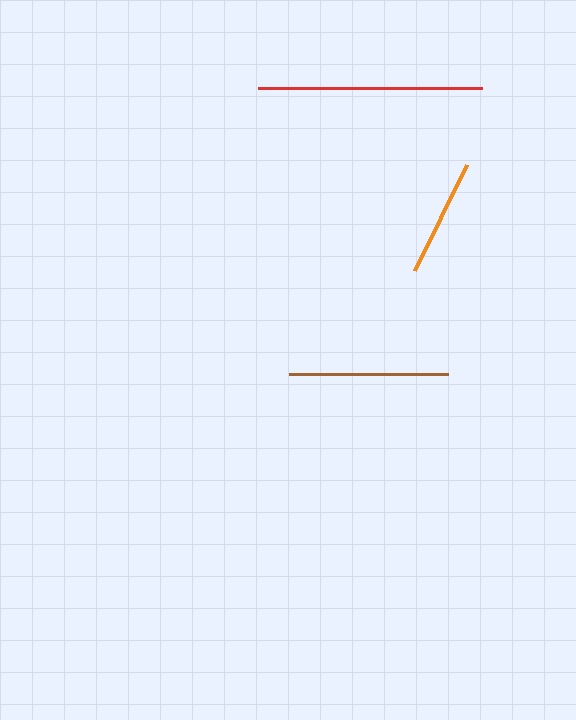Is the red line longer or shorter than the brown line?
The red line is longer than the brown line.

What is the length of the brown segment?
The brown segment is approximately 159 pixels long.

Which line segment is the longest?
The red line is the longest at approximately 224 pixels.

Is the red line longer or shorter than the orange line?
The red line is longer than the orange line.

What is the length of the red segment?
The red segment is approximately 224 pixels long.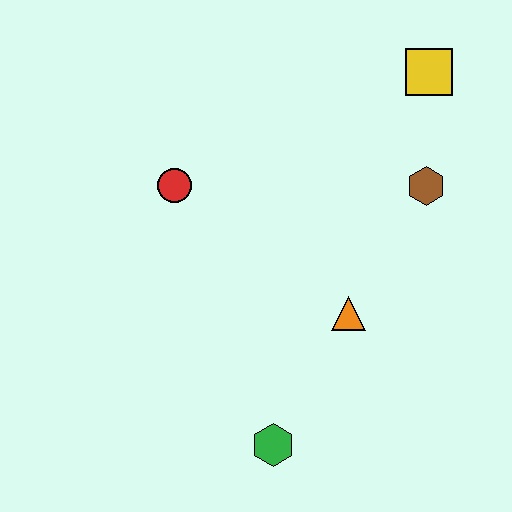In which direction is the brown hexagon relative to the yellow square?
The brown hexagon is below the yellow square.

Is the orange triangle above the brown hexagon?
No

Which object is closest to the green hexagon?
The orange triangle is closest to the green hexagon.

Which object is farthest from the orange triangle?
The yellow square is farthest from the orange triangle.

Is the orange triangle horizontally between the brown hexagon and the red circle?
Yes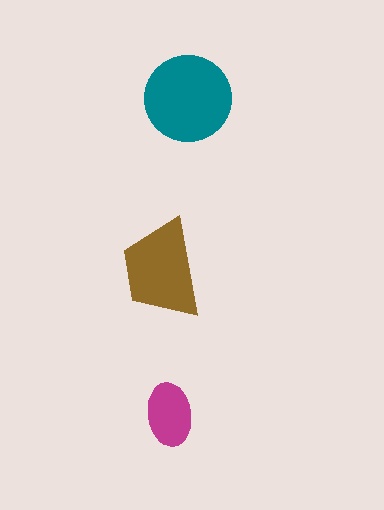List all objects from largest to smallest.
The teal circle, the brown trapezoid, the magenta ellipse.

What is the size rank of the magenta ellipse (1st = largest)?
3rd.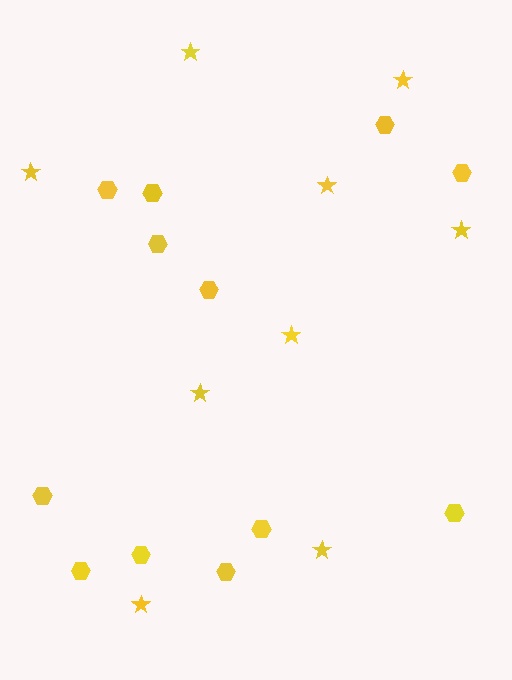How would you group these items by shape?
There are 2 groups: one group of hexagons (12) and one group of stars (9).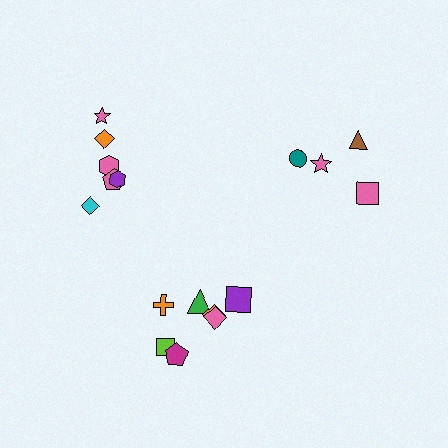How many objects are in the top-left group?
There are 6 objects.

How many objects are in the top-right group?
There are 4 objects.